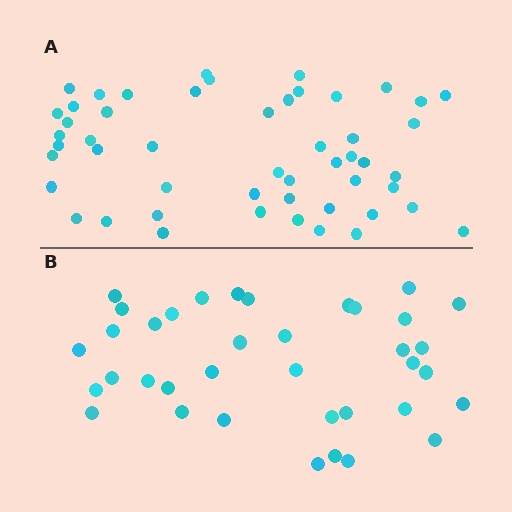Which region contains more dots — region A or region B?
Region A (the top region) has more dots.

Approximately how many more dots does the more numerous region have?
Region A has approximately 15 more dots than region B.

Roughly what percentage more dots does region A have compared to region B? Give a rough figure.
About 40% more.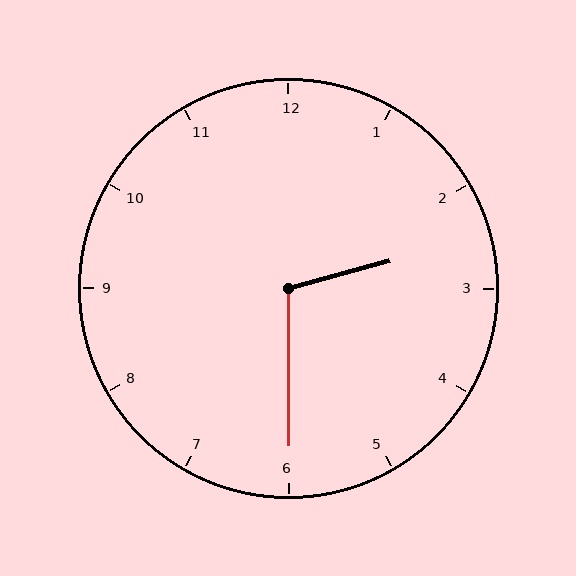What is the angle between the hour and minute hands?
Approximately 105 degrees.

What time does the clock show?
2:30.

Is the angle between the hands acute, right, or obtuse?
It is obtuse.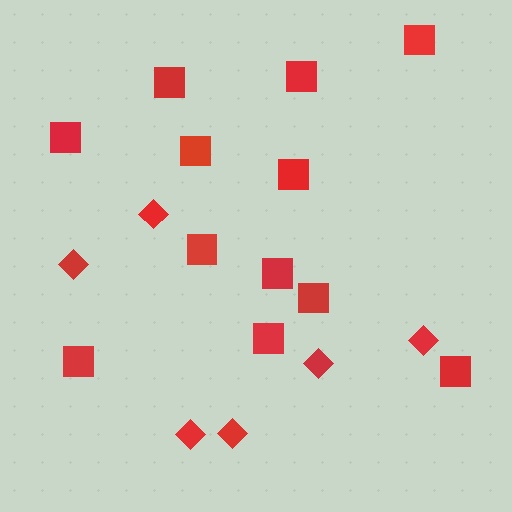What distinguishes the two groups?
There are 2 groups: one group of squares (12) and one group of diamonds (6).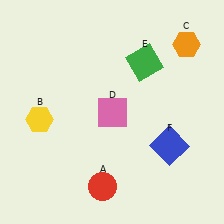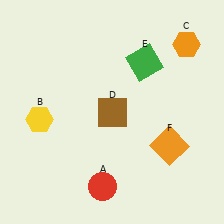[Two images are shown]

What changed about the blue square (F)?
In Image 1, F is blue. In Image 2, it changed to orange.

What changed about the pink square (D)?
In Image 1, D is pink. In Image 2, it changed to brown.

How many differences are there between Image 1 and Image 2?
There are 2 differences between the two images.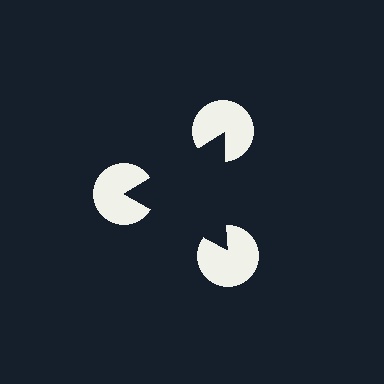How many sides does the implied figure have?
3 sides.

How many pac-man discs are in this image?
There are 3 — one at each vertex of the illusory triangle.